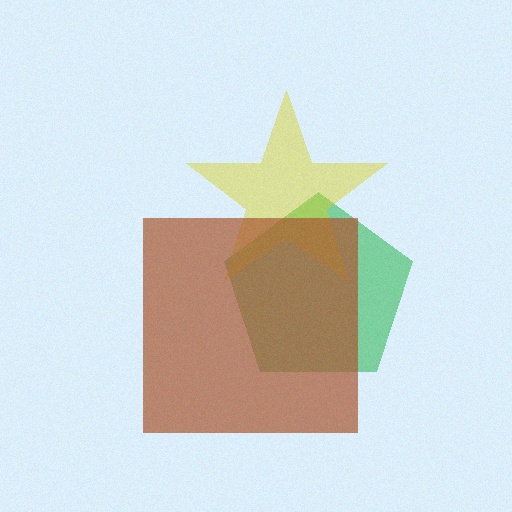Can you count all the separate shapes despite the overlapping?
Yes, there are 3 separate shapes.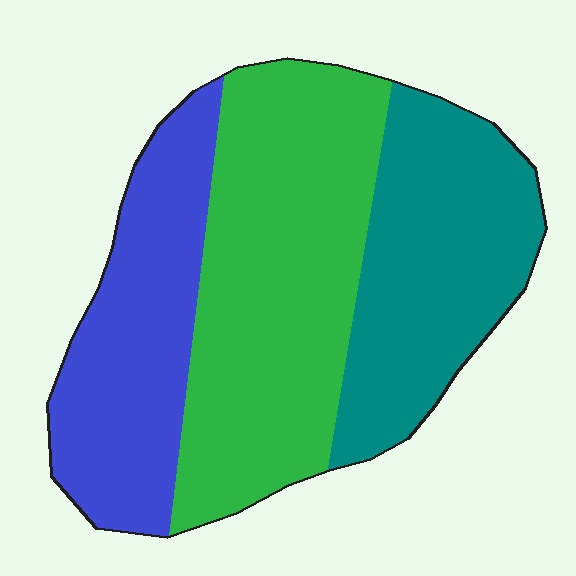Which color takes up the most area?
Green, at roughly 45%.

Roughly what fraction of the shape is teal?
Teal takes up about one third (1/3) of the shape.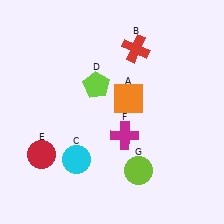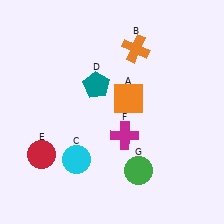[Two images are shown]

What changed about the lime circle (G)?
In Image 1, G is lime. In Image 2, it changed to green.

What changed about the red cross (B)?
In Image 1, B is red. In Image 2, it changed to orange.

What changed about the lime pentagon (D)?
In Image 1, D is lime. In Image 2, it changed to teal.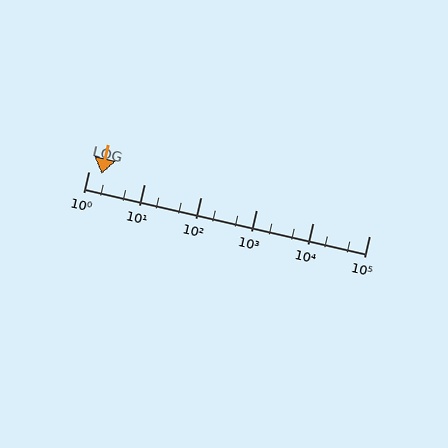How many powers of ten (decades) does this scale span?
The scale spans 5 decades, from 1 to 100000.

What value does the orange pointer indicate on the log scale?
The pointer indicates approximately 1.7.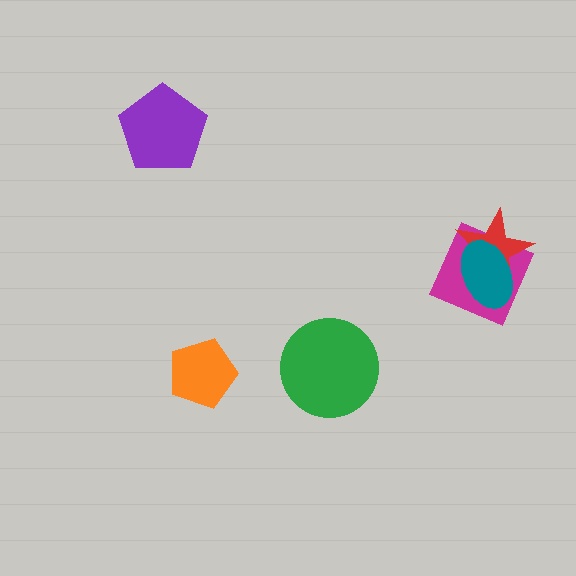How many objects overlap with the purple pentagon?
0 objects overlap with the purple pentagon.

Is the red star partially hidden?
Yes, it is partially covered by another shape.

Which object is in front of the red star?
The teal ellipse is in front of the red star.